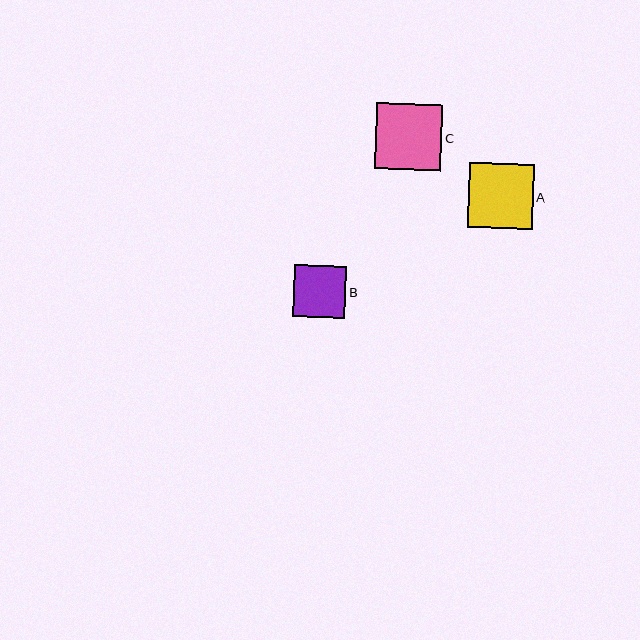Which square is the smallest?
Square B is the smallest with a size of approximately 52 pixels.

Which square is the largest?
Square C is the largest with a size of approximately 66 pixels.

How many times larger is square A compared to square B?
Square A is approximately 1.2 times the size of square B.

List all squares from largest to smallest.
From largest to smallest: C, A, B.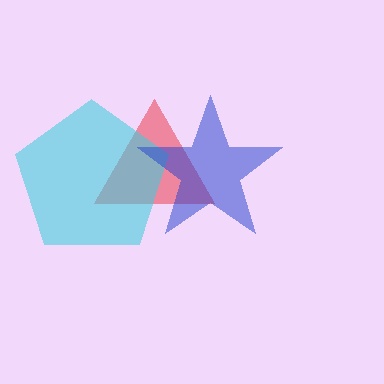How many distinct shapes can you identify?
There are 3 distinct shapes: a red triangle, a cyan pentagon, a blue star.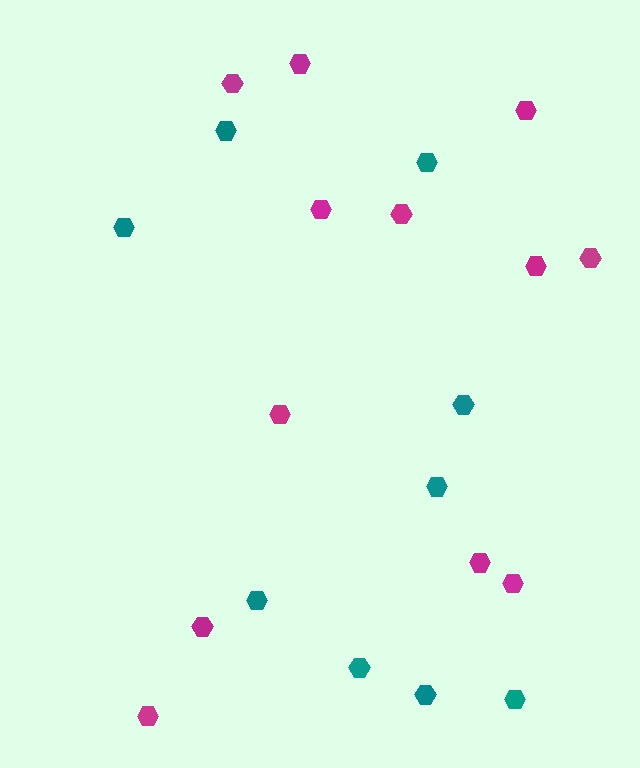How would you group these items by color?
There are 2 groups: one group of teal hexagons (9) and one group of magenta hexagons (12).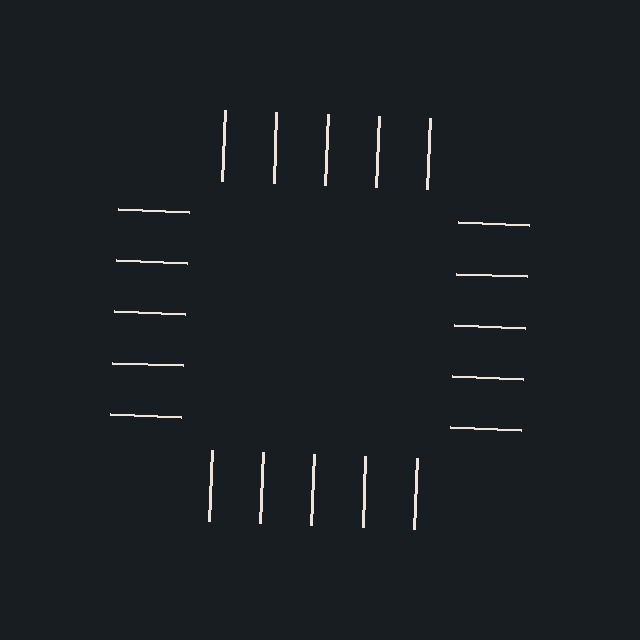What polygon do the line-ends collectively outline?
An illusory square — the line segments terminate on its edges but no continuous stroke is drawn.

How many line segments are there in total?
20 — 5 along each of the 4 edges.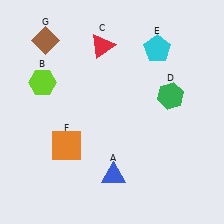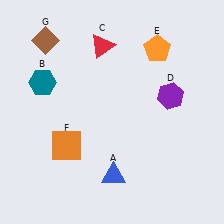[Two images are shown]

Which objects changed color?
B changed from lime to teal. D changed from green to purple. E changed from cyan to orange.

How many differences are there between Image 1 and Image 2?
There are 3 differences between the two images.